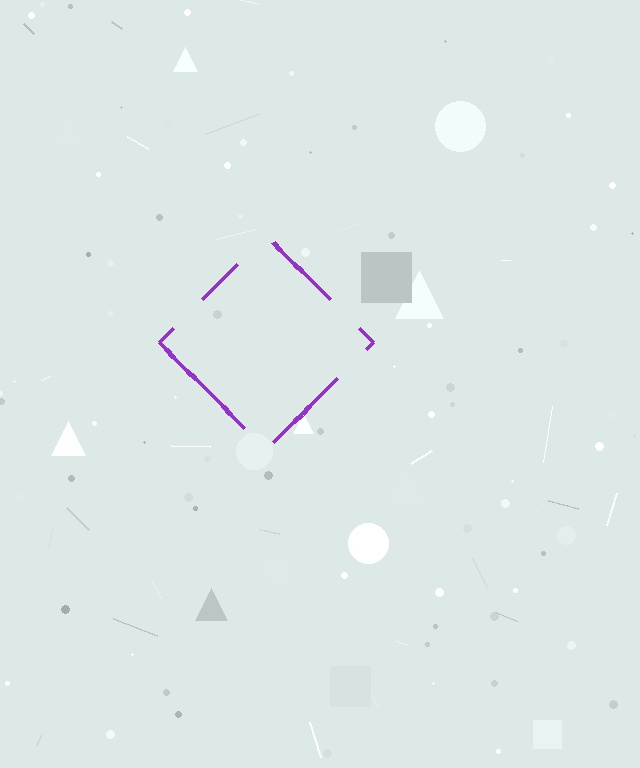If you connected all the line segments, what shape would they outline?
They would outline a diamond.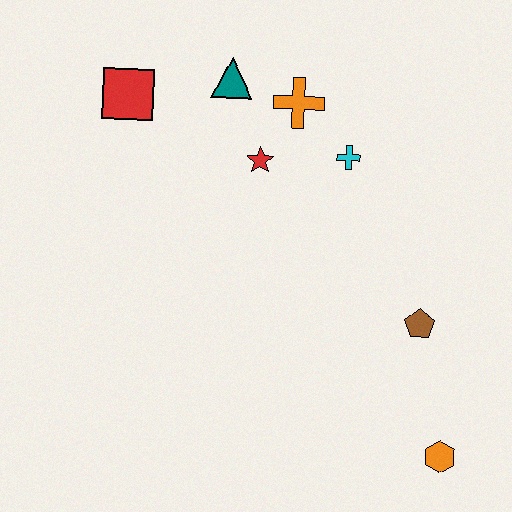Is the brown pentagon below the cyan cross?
Yes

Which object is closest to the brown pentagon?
The orange hexagon is closest to the brown pentagon.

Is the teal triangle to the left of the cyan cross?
Yes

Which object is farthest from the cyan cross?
The orange hexagon is farthest from the cyan cross.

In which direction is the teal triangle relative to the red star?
The teal triangle is above the red star.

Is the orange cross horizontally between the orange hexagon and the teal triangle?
Yes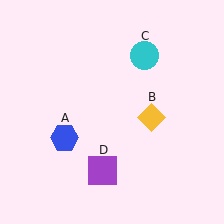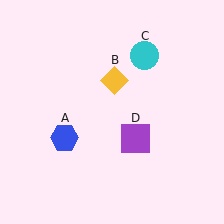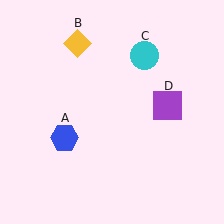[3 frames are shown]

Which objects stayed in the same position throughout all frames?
Blue hexagon (object A) and cyan circle (object C) remained stationary.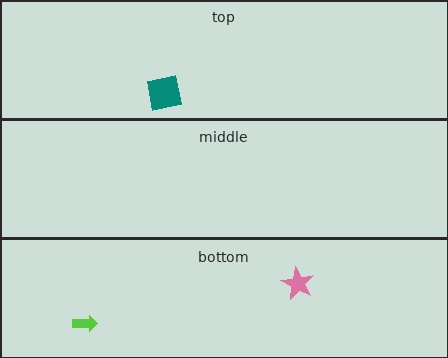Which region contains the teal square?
The top region.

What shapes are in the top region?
The teal square.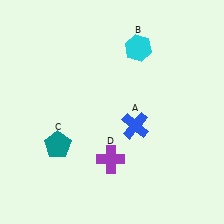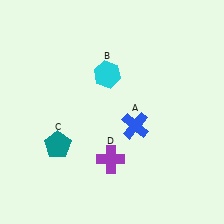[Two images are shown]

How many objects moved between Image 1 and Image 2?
1 object moved between the two images.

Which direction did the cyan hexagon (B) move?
The cyan hexagon (B) moved left.